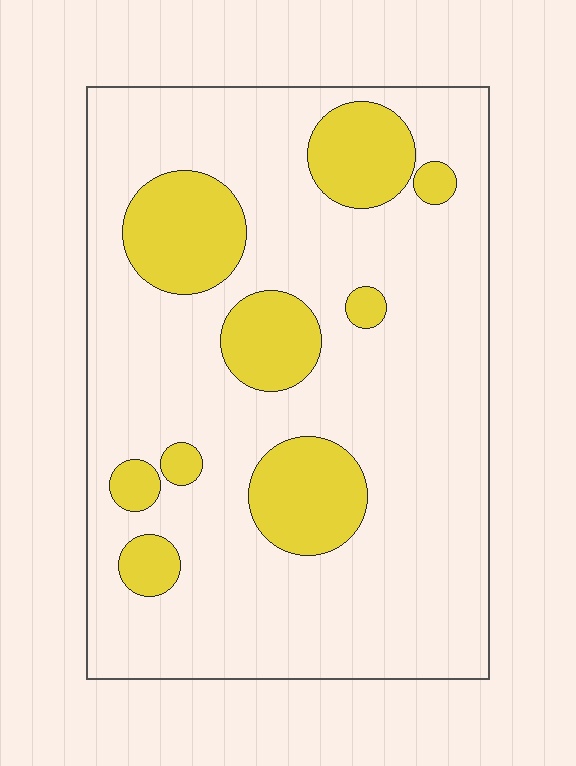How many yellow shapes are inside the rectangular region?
9.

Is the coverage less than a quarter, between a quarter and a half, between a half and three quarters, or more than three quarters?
Less than a quarter.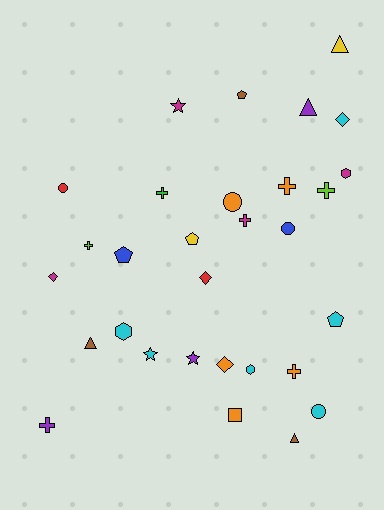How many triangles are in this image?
There are 4 triangles.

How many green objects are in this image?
There is 1 green object.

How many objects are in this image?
There are 30 objects.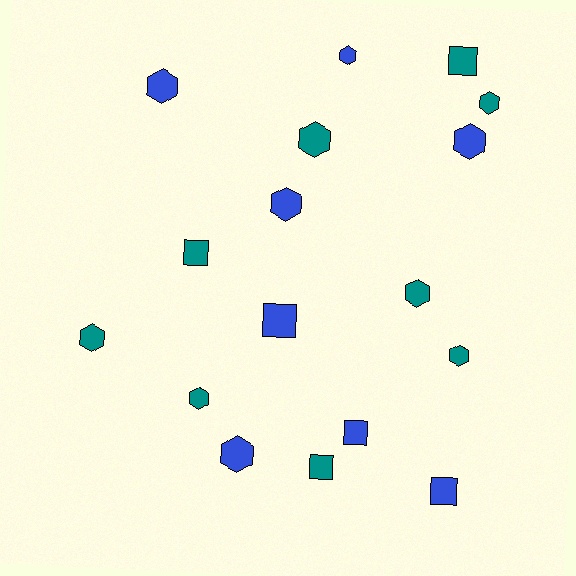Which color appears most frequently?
Teal, with 9 objects.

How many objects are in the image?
There are 17 objects.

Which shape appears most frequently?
Hexagon, with 11 objects.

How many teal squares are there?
There are 3 teal squares.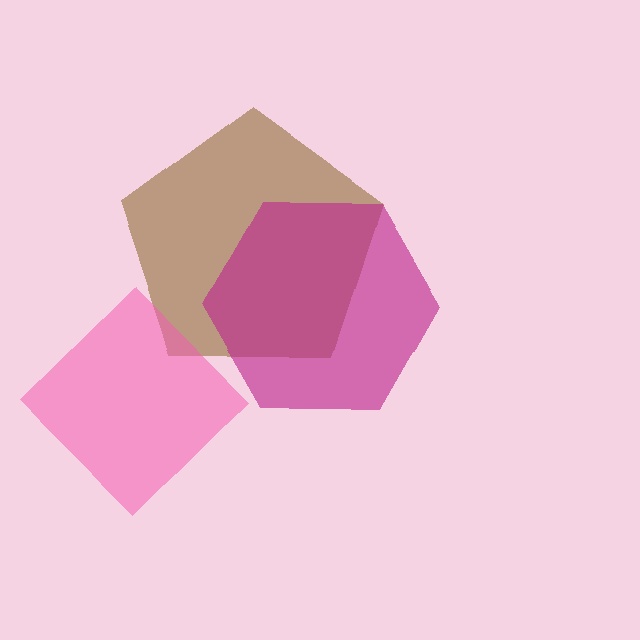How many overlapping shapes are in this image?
There are 3 overlapping shapes in the image.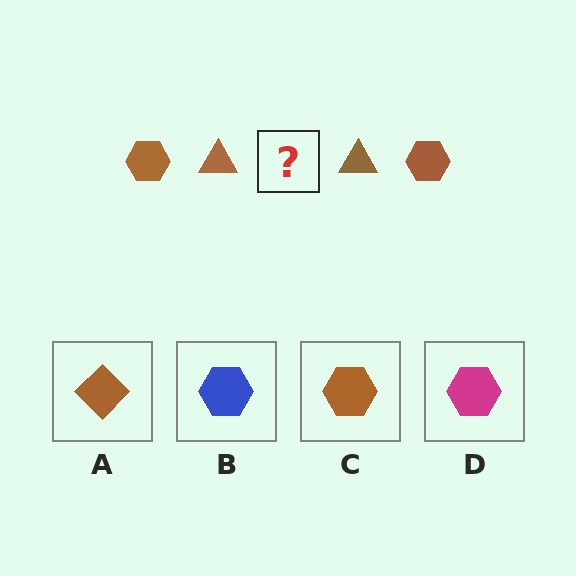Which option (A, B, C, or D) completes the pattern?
C.